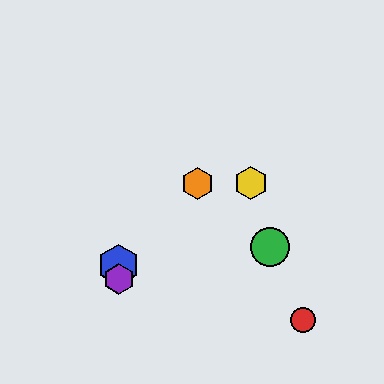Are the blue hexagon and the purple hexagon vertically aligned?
Yes, both are at x≈119.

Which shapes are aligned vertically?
The blue hexagon, the purple hexagon are aligned vertically.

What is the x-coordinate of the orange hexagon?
The orange hexagon is at x≈198.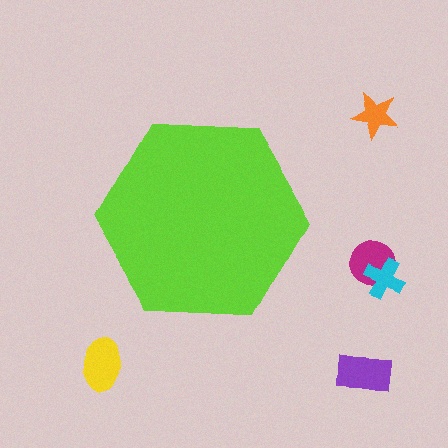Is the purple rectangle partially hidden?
No, the purple rectangle is fully visible.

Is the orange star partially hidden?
No, the orange star is fully visible.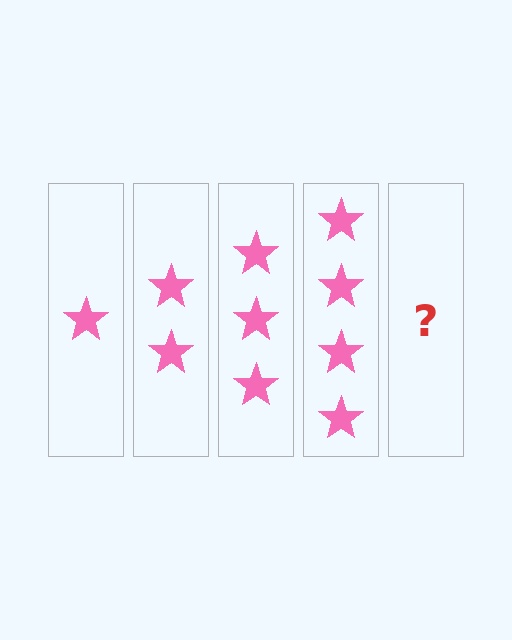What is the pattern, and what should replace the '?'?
The pattern is that each step adds one more star. The '?' should be 5 stars.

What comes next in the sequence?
The next element should be 5 stars.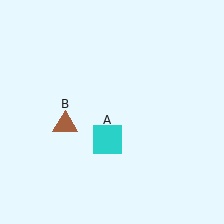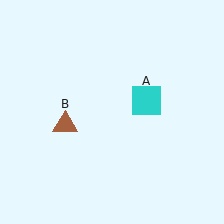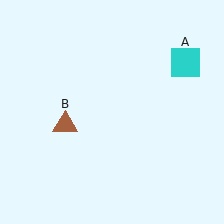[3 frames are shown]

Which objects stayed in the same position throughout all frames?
Brown triangle (object B) remained stationary.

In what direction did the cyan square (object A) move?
The cyan square (object A) moved up and to the right.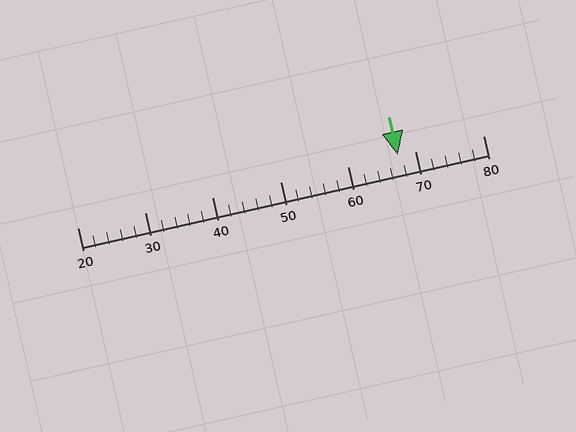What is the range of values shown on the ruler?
The ruler shows values from 20 to 80.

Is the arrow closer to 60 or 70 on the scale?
The arrow is closer to 70.